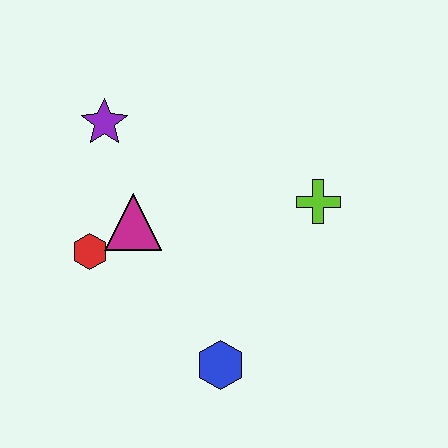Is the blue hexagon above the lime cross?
No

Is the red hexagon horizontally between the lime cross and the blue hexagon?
No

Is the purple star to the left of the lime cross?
Yes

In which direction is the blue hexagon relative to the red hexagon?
The blue hexagon is to the right of the red hexagon.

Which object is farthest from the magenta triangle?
The lime cross is farthest from the magenta triangle.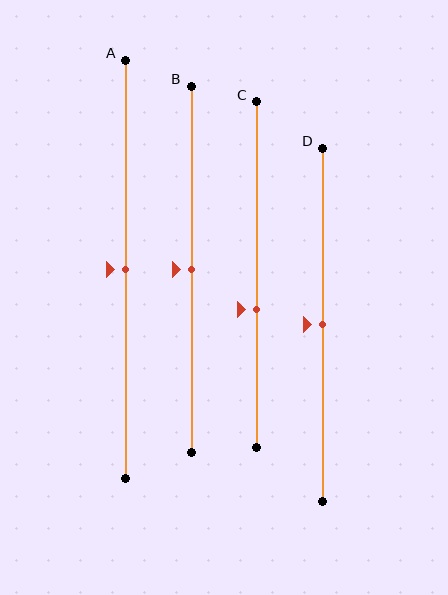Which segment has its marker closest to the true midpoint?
Segment A has its marker closest to the true midpoint.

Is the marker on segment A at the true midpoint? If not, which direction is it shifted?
Yes, the marker on segment A is at the true midpoint.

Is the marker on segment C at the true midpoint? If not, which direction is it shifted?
No, the marker on segment C is shifted downward by about 10% of the segment length.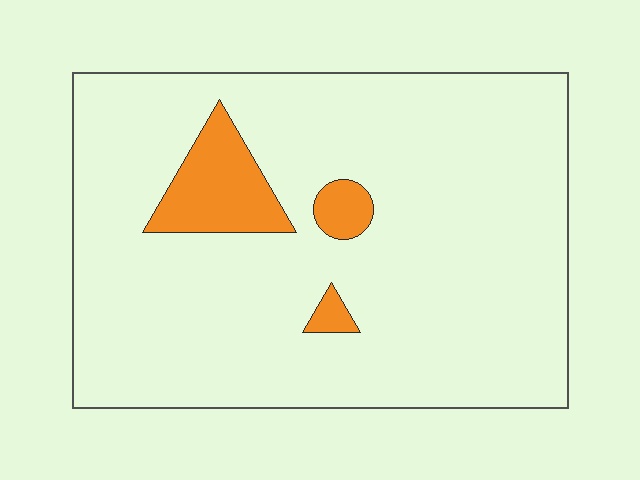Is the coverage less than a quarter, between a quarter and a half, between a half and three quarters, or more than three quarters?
Less than a quarter.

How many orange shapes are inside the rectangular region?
3.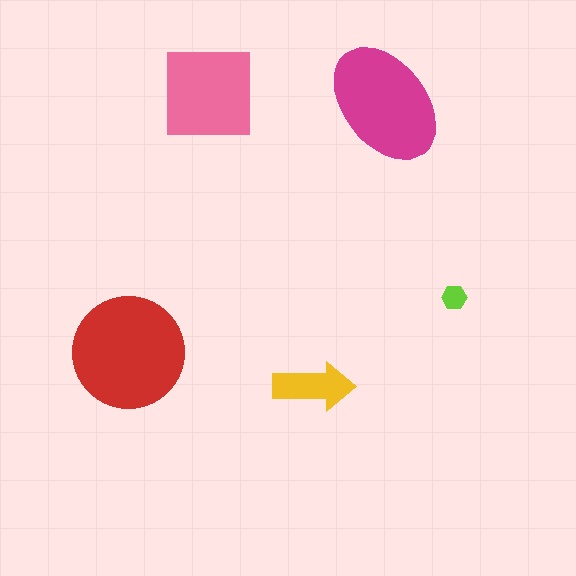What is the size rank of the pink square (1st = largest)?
3rd.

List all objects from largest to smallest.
The red circle, the magenta ellipse, the pink square, the yellow arrow, the lime hexagon.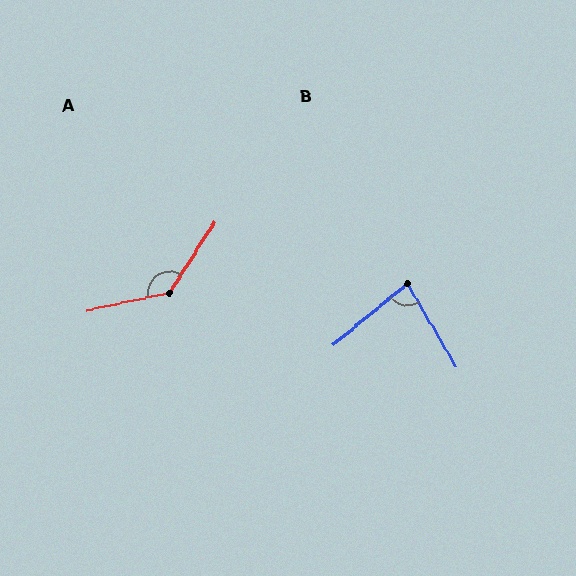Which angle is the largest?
A, at approximately 135 degrees.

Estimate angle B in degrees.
Approximately 81 degrees.